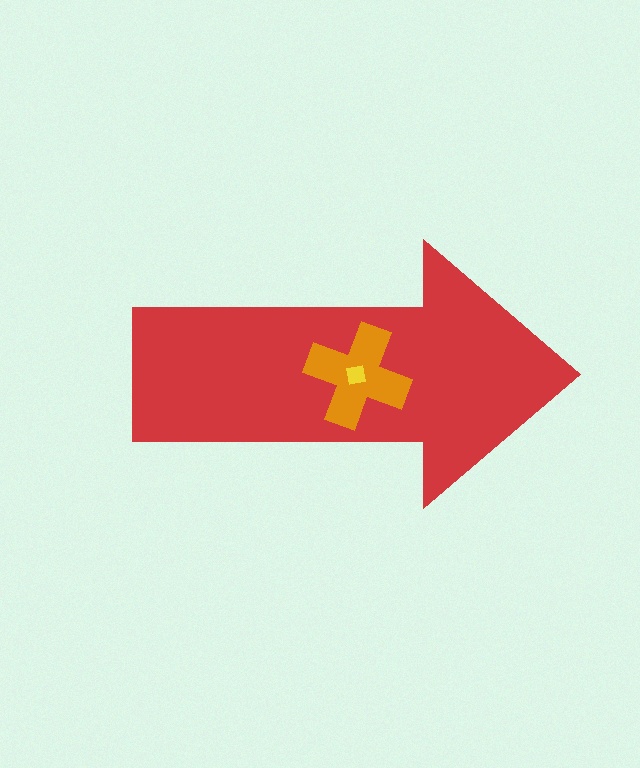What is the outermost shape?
The red arrow.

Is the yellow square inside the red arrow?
Yes.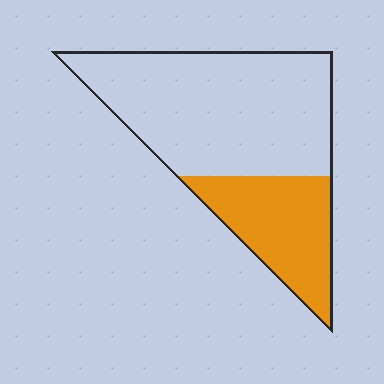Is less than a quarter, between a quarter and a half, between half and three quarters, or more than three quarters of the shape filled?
Between a quarter and a half.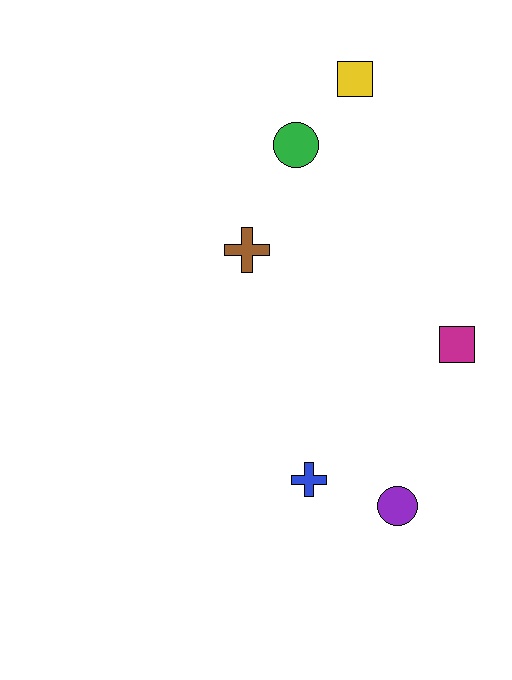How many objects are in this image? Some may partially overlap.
There are 6 objects.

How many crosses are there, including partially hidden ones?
There are 2 crosses.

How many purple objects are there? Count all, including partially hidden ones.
There is 1 purple object.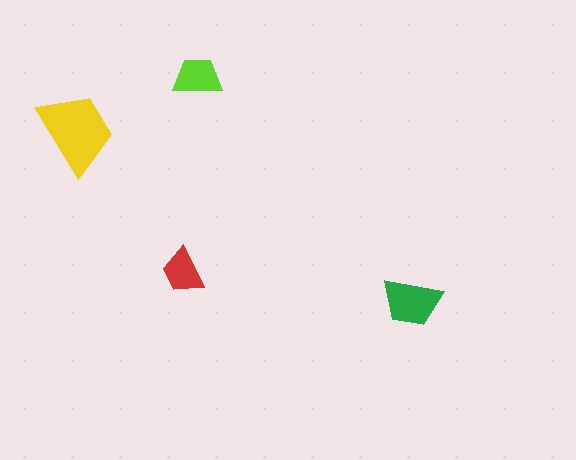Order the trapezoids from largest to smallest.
the yellow one, the green one, the lime one, the red one.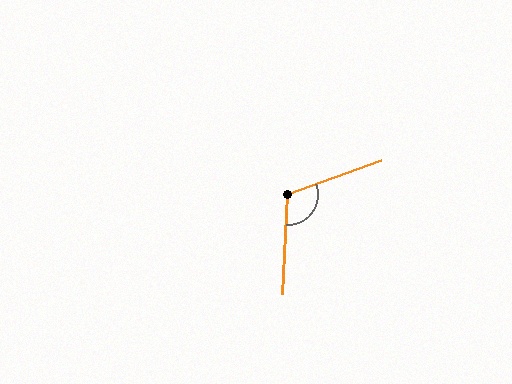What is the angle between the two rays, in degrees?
Approximately 113 degrees.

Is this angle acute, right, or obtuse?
It is obtuse.